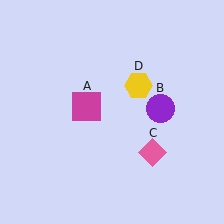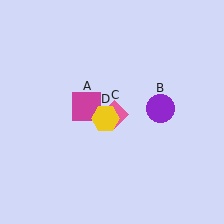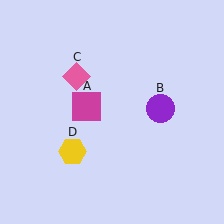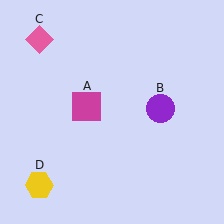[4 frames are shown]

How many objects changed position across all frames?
2 objects changed position: pink diamond (object C), yellow hexagon (object D).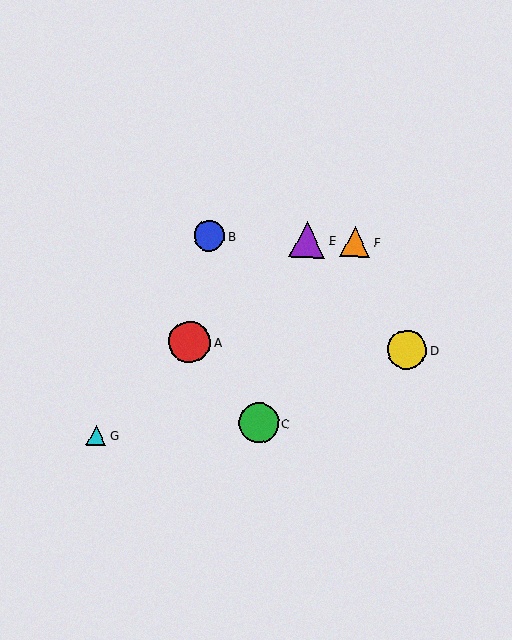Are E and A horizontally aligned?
No, E is at y≈240 and A is at y≈342.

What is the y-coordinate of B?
Object B is at y≈236.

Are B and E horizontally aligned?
Yes, both are at y≈236.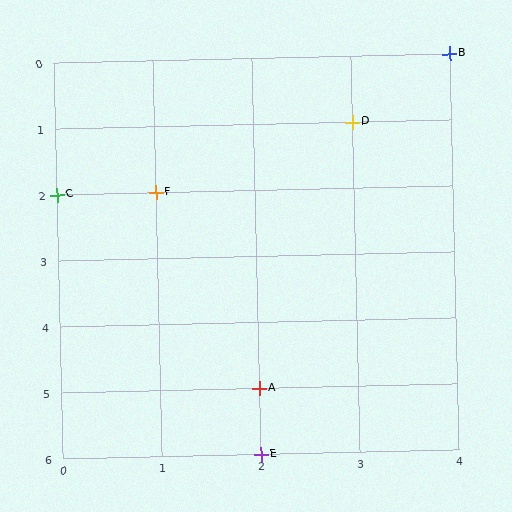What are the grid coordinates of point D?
Point D is at grid coordinates (3, 1).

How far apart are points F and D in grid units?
Points F and D are 2 columns and 1 row apart (about 2.2 grid units diagonally).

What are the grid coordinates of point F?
Point F is at grid coordinates (1, 2).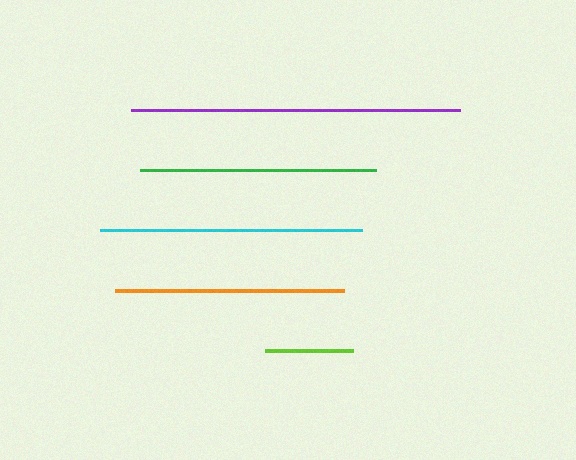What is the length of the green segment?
The green segment is approximately 236 pixels long.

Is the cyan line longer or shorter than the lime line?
The cyan line is longer than the lime line.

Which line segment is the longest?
The purple line is the longest at approximately 330 pixels.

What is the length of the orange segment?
The orange segment is approximately 229 pixels long.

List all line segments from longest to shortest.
From longest to shortest: purple, cyan, green, orange, lime.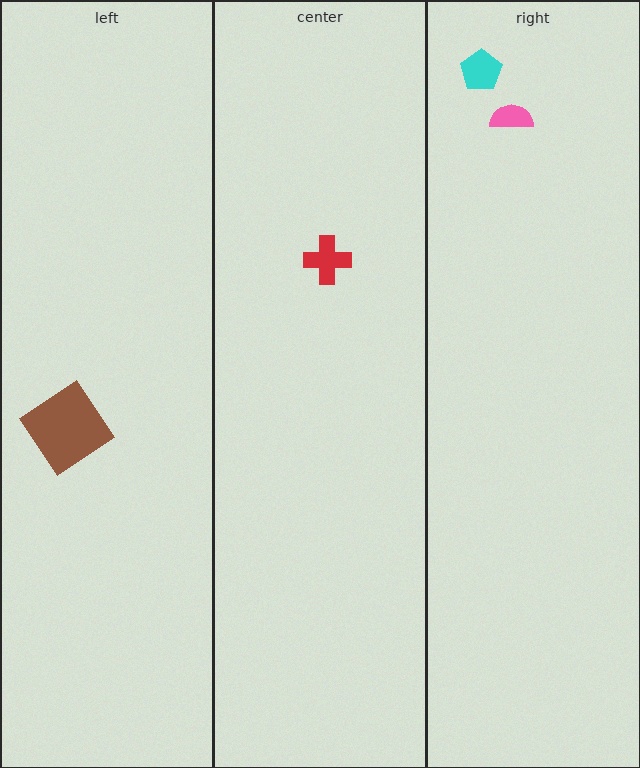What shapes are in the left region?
The brown diamond.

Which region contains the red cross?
The center region.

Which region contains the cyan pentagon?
The right region.